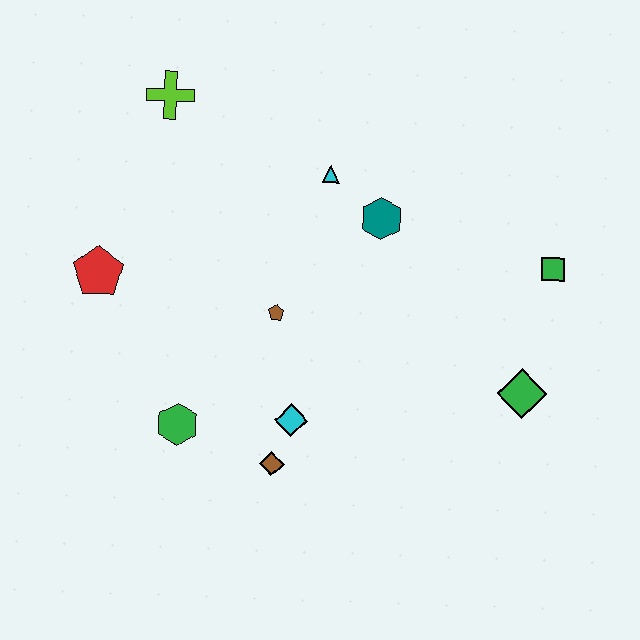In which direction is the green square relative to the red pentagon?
The green square is to the right of the red pentagon.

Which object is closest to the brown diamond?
The cyan diamond is closest to the brown diamond.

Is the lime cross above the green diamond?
Yes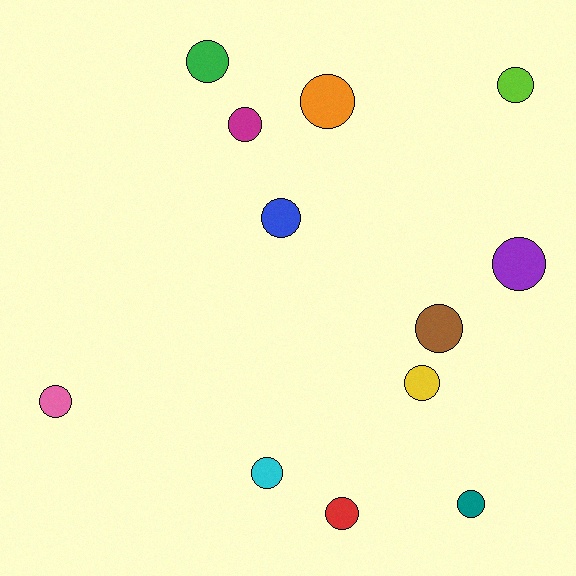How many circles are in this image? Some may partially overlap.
There are 12 circles.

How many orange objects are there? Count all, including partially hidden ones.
There is 1 orange object.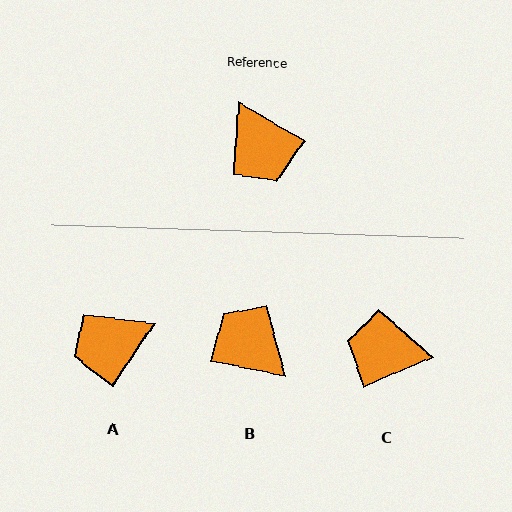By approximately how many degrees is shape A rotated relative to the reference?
Approximately 93 degrees clockwise.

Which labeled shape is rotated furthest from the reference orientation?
B, about 161 degrees away.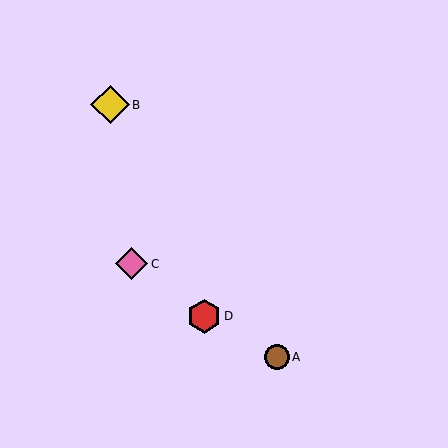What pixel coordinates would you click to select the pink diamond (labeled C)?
Click at (131, 264) to select the pink diamond C.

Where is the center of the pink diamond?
The center of the pink diamond is at (131, 264).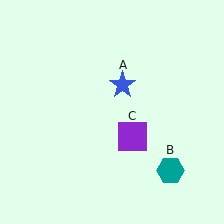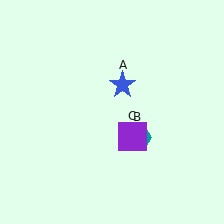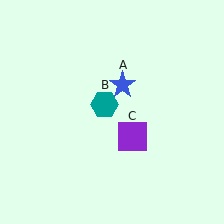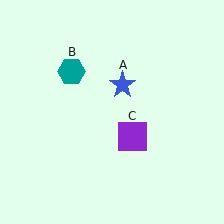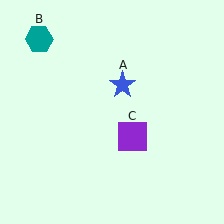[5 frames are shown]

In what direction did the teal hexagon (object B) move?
The teal hexagon (object B) moved up and to the left.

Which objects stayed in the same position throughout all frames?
Blue star (object A) and purple square (object C) remained stationary.